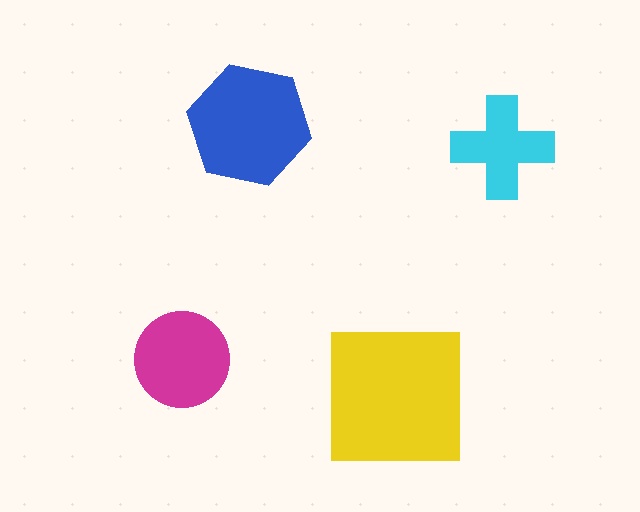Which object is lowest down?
The yellow square is bottommost.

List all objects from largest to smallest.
The yellow square, the blue hexagon, the magenta circle, the cyan cross.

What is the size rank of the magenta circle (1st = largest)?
3rd.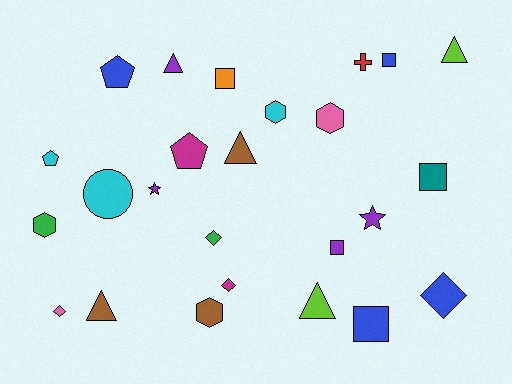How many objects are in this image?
There are 25 objects.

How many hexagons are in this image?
There are 4 hexagons.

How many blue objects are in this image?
There are 4 blue objects.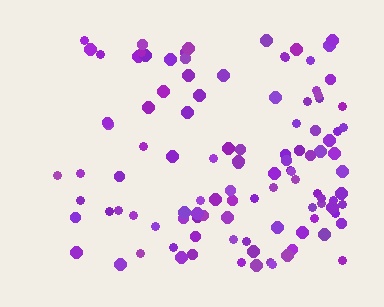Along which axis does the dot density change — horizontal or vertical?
Horizontal.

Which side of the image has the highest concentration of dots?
The right.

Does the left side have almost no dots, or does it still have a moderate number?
Still a moderate number, just noticeably fewer than the right.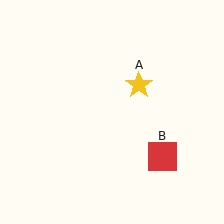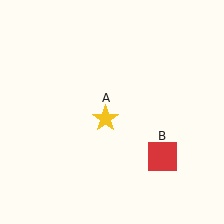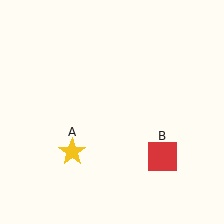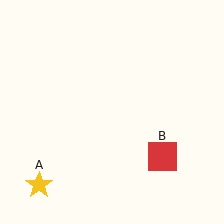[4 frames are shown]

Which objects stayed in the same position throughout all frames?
Red square (object B) remained stationary.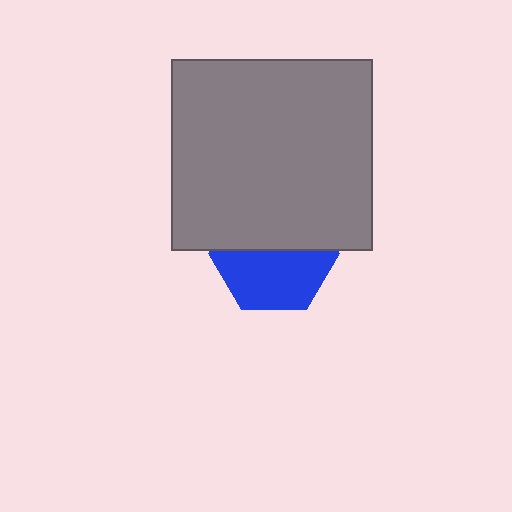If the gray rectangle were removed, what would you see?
You would see the complete blue hexagon.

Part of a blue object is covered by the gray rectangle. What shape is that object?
It is a hexagon.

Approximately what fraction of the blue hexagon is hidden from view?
Roughly 48% of the blue hexagon is hidden behind the gray rectangle.